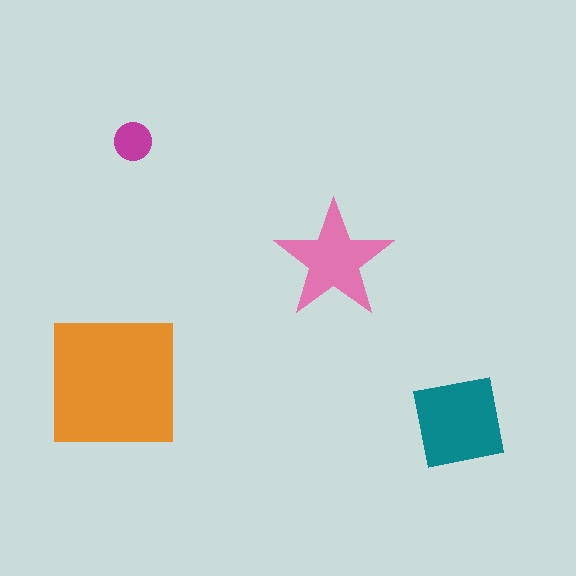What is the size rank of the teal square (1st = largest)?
2nd.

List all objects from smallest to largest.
The magenta circle, the pink star, the teal square, the orange square.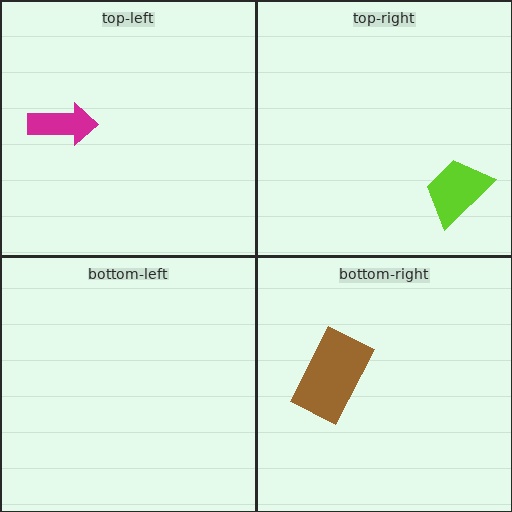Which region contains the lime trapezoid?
The top-right region.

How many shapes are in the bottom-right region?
1.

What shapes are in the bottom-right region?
The brown rectangle.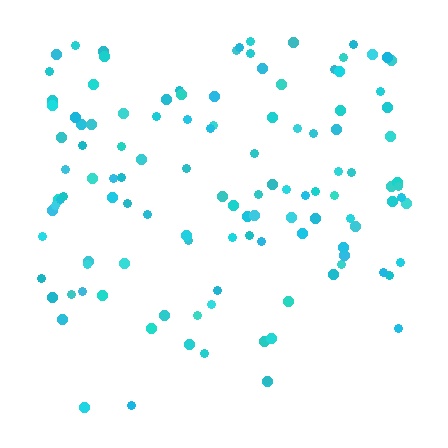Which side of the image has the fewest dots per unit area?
The bottom.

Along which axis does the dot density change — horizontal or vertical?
Vertical.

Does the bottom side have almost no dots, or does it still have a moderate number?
Still a moderate number, just noticeably fewer than the top.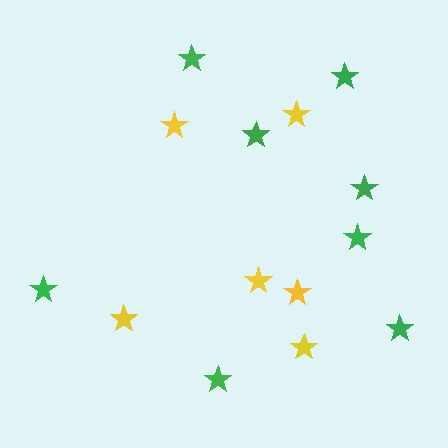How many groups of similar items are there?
There are 2 groups: one group of green stars (8) and one group of yellow stars (6).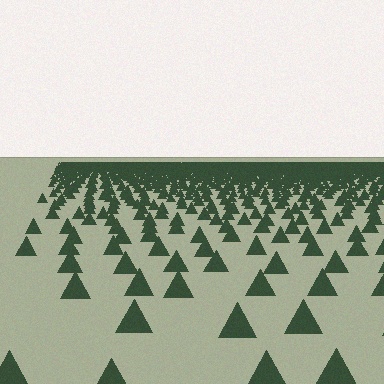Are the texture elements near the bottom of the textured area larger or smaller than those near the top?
Larger. Near the bottom, elements are closer to the viewer and appear at a bigger on-screen size.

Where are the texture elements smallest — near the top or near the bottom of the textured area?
Near the top.